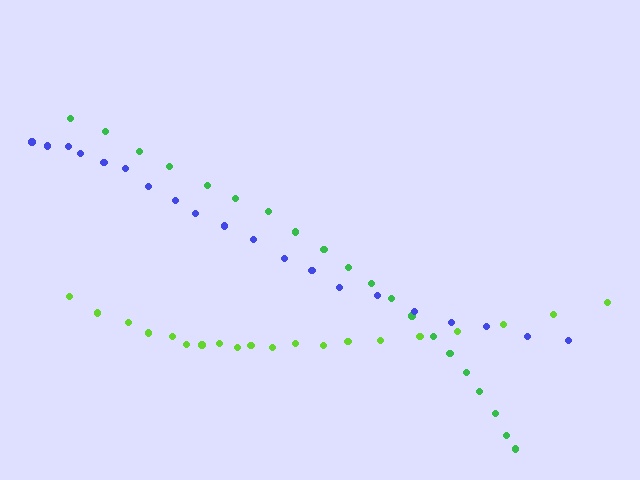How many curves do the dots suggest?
There are 3 distinct paths.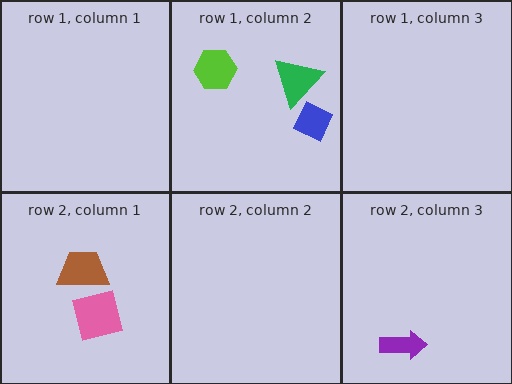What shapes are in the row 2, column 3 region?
The purple arrow.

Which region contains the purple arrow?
The row 2, column 3 region.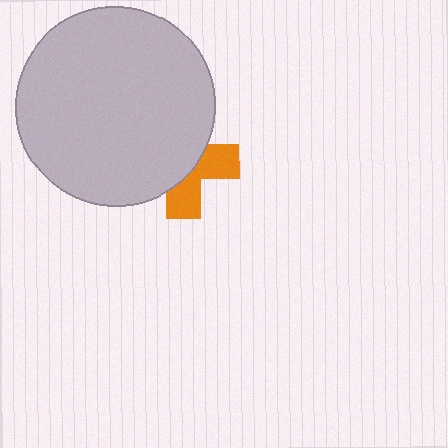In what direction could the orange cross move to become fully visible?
The orange cross could move toward the lower-right. That would shift it out from behind the light gray circle entirely.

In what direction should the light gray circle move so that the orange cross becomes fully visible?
The light gray circle should move toward the upper-left. That is the shortest direction to clear the overlap and leave the orange cross fully visible.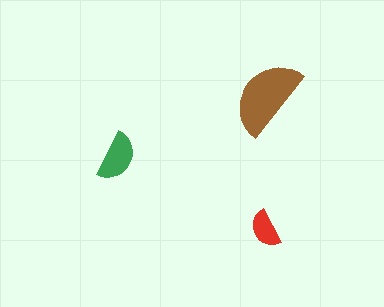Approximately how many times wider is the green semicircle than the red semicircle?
About 1.5 times wider.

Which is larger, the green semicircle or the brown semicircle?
The brown one.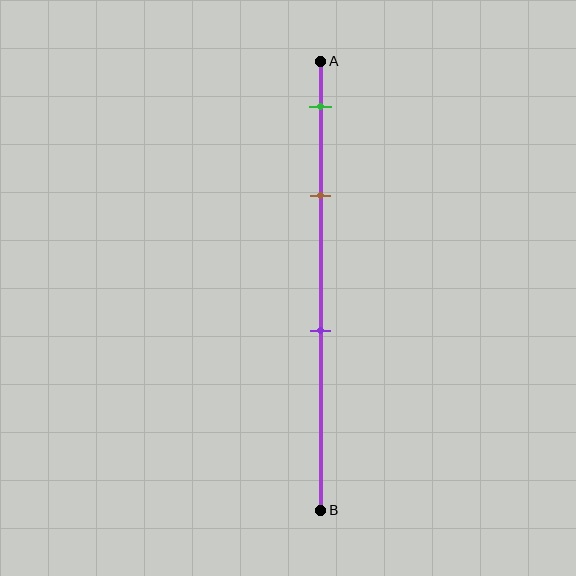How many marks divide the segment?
There are 3 marks dividing the segment.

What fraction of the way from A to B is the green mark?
The green mark is approximately 10% (0.1) of the way from A to B.